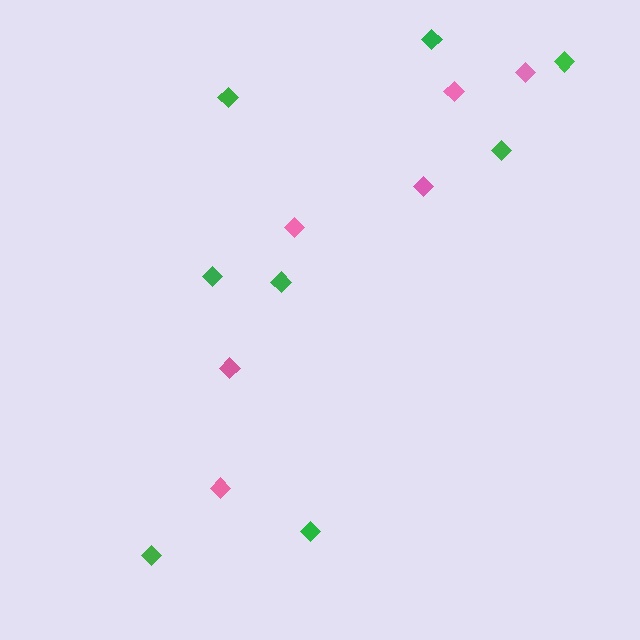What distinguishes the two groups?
There are 2 groups: one group of green diamonds (8) and one group of pink diamonds (6).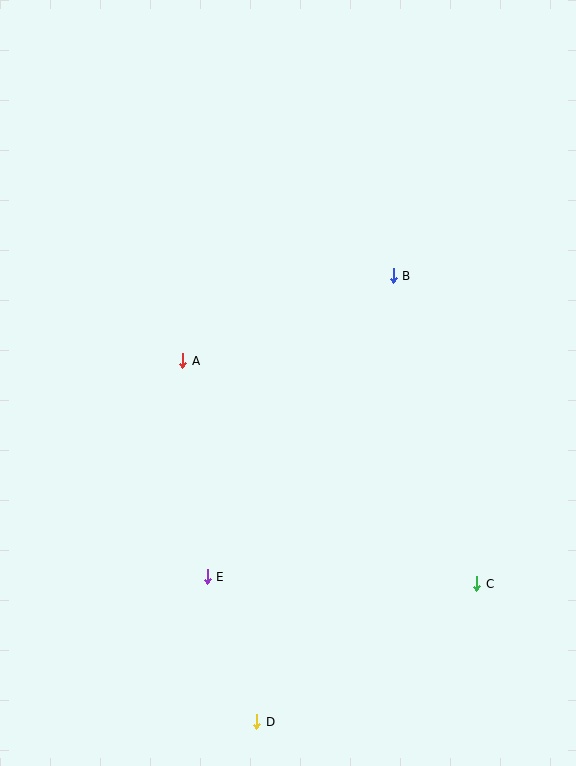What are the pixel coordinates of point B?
Point B is at (393, 276).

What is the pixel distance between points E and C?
The distance between E and C is 269 pixels.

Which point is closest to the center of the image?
Point A at (183, 361) is closest to the center.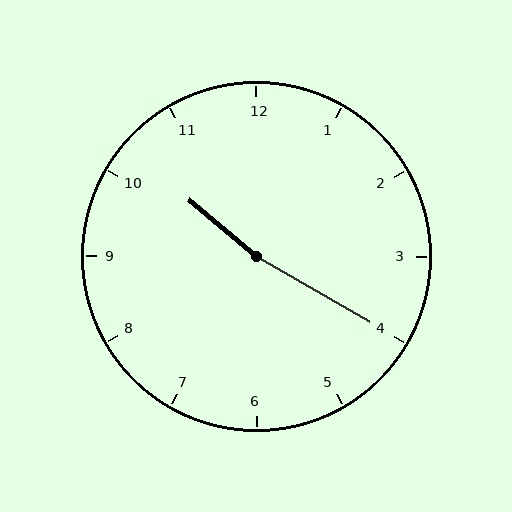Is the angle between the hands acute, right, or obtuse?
It is obtuse.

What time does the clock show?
10:20.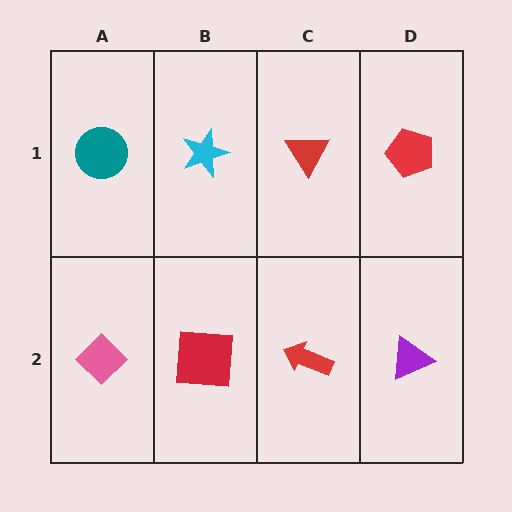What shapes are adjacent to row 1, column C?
A red arrow (row 2, column C), a cyan star (row 1, column B), a red pentagon (row 1, column D).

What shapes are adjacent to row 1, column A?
A pink diamond (row 2, column A), a cyan star (row 1, column B).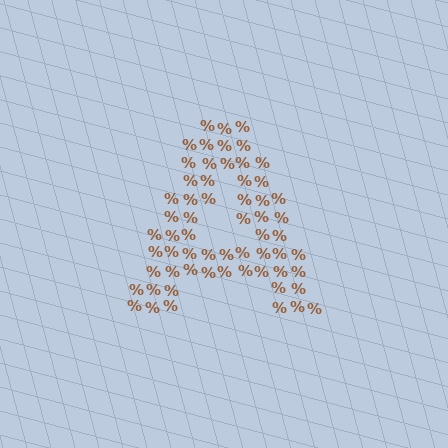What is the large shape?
The large shape is the letter A.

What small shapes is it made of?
It is made of small percent signs.